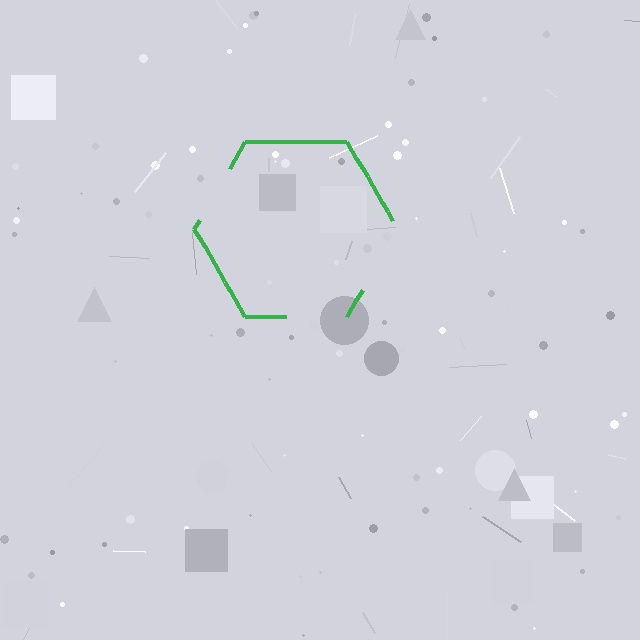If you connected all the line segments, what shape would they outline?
They would outline a hexagon.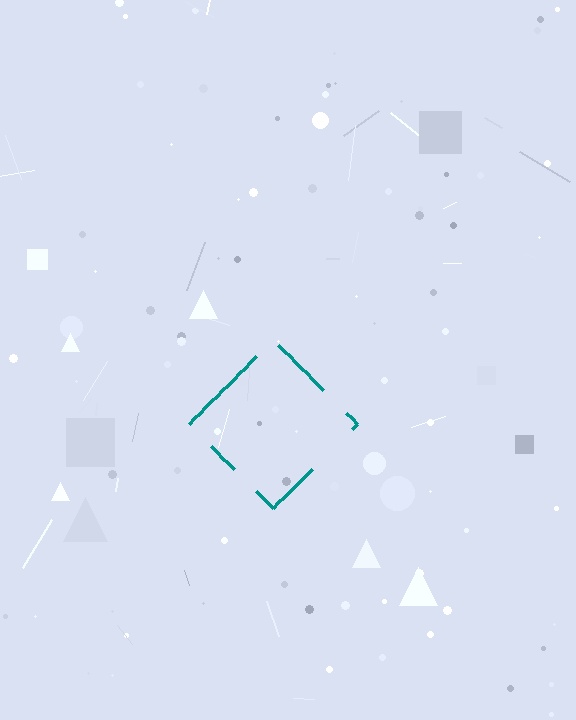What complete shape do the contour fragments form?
The contour fragments form a diamond.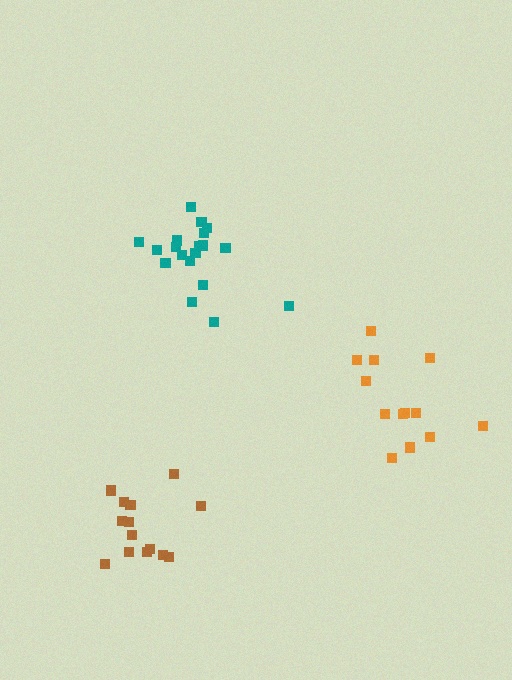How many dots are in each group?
Group 1: 13 dots, Group 2: 19 dots, Group 3: 14 dots (46 total).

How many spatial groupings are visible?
There are 3 spatial groupings.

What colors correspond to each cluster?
The clusters are colored: orange, teal, brown.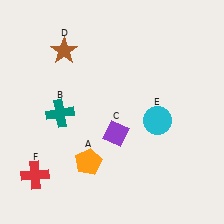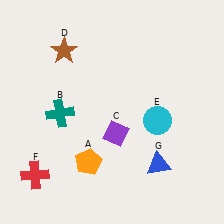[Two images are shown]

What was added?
A blue triangle (G) was added in Image 2.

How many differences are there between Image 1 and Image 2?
There is 1 difference between the two images.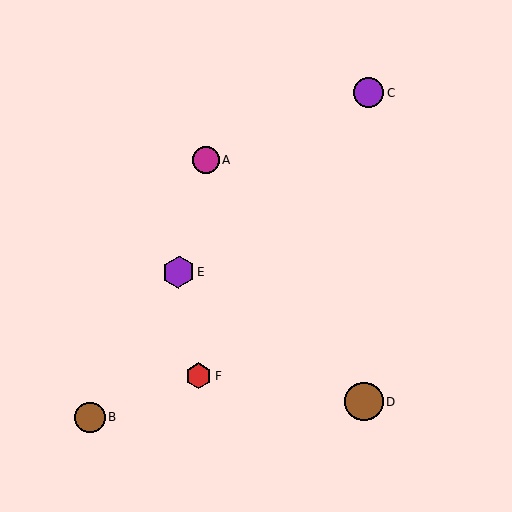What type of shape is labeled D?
Shape D is a brown circle.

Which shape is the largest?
The brown circle (labeled D) is the largest.